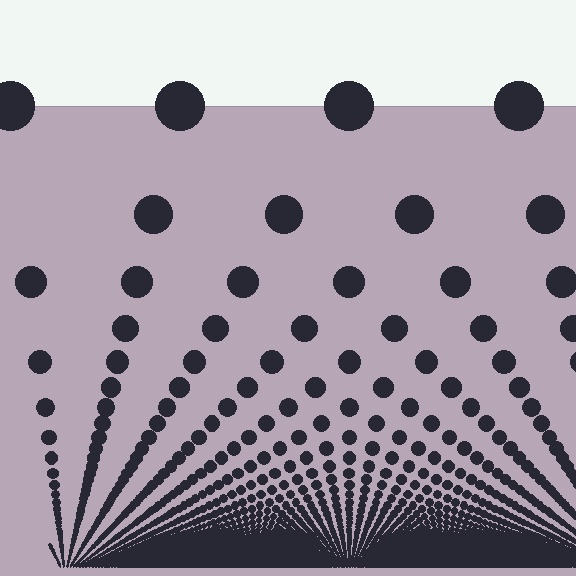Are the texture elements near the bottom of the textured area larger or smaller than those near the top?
Smaller. The gradient is inverted — elements near the bottom are smaller and denser.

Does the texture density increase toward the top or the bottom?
Density increases toward the bottom.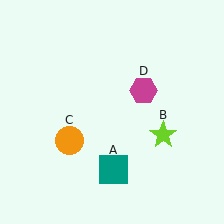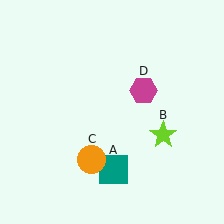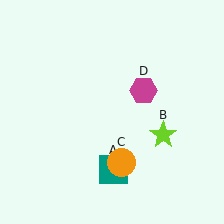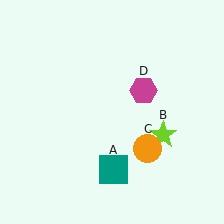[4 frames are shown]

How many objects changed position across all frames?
1 object changed position: orange circle (object C).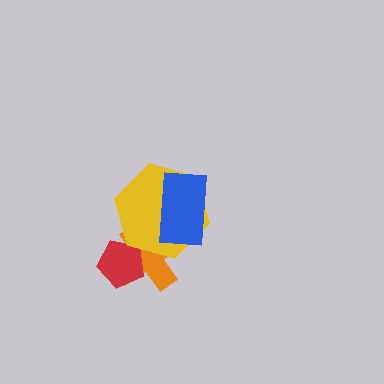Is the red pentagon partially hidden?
Yes, it is partially covered by another shape.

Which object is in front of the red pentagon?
The yellow hexagon is in front of the red pentagon.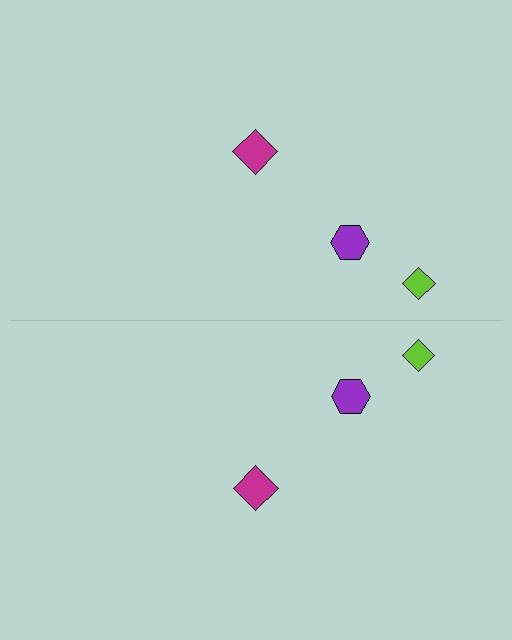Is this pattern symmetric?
Yes, this pattern has bilateral (reflection) symmetry.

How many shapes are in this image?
There are 6 shapes in this image.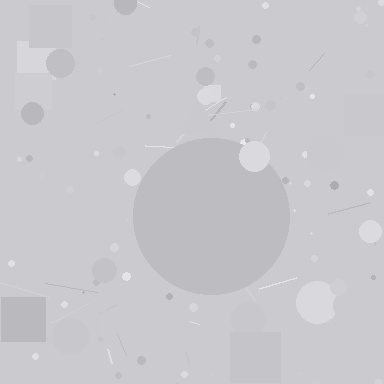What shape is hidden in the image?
A circle is hidden in the image.